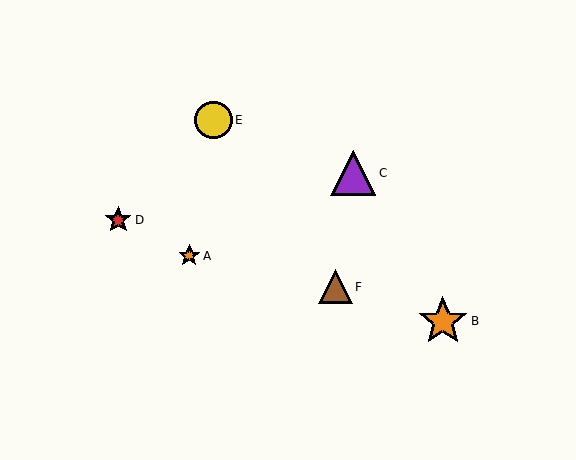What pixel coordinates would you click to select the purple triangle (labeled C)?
Click at (353, 173) to select the purple triangle C.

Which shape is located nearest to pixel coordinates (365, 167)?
The purple triangle (labeled C) at (353, 173) is nearest to that location.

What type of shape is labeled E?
Shape E is a yellow circle.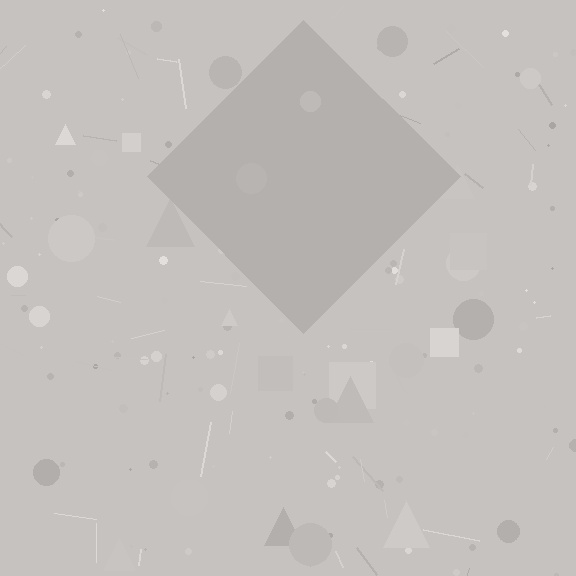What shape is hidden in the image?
A diamond is hidden in the image.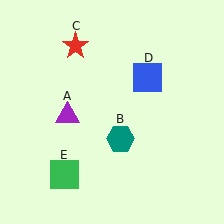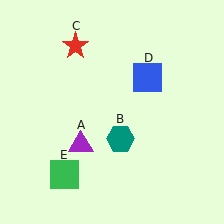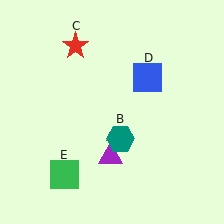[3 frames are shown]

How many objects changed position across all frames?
1 object changed position: purple triangle (object A).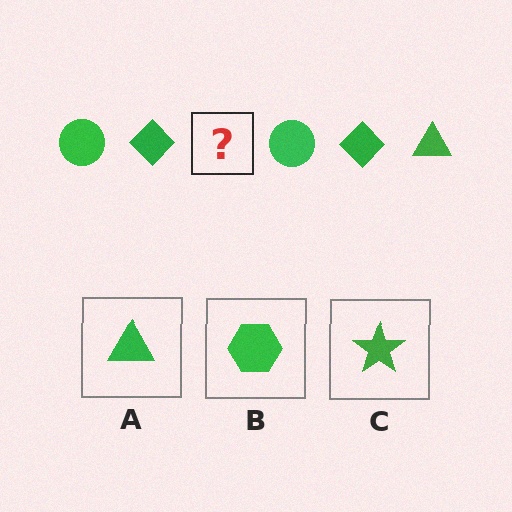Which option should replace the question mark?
Option A.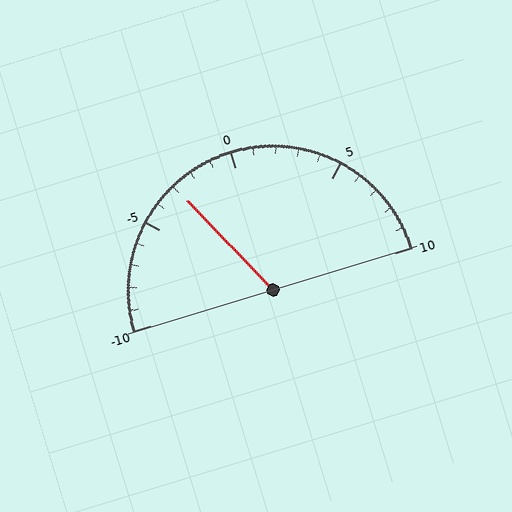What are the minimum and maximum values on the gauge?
The gauge ranges from -10 to 10.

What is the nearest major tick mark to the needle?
The nearest major tick mark is -5.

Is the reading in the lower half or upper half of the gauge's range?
The reading is in the lower half of the range (-10 to 10).